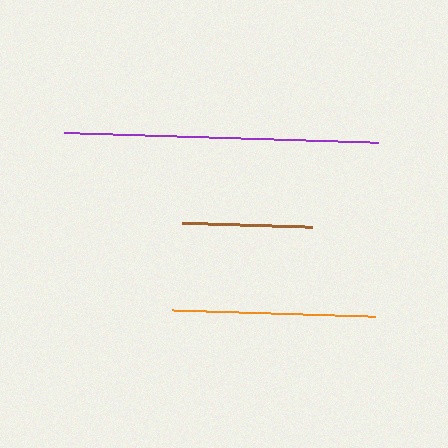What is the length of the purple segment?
The purple segment is approximately 314 pixels long.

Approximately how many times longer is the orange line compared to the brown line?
The orange line is approximately 1.6 times the length of the brown line.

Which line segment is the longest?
The purple line is the longest at approximately 314 pixels.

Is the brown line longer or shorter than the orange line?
The orange line is longer than the brown line.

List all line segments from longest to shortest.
From longest to shortest: purple, orange, brown.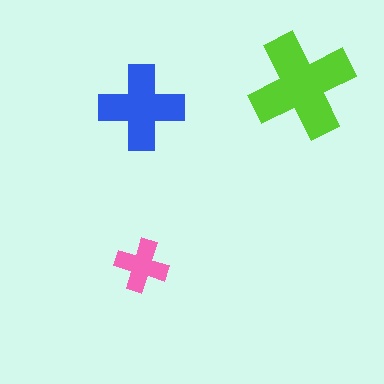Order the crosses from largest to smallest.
the lime one, the blue one, the pink one.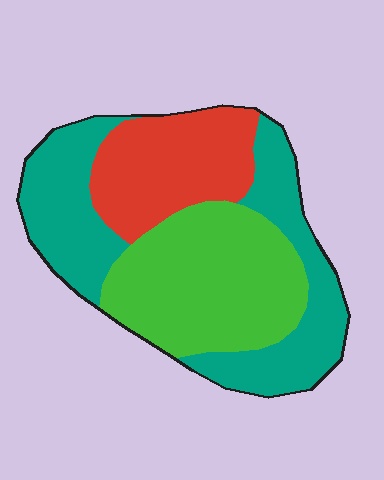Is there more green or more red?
Green.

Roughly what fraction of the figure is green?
Green takes up between a quarter and a half of the figure.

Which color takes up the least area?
Red, at roughly 25%.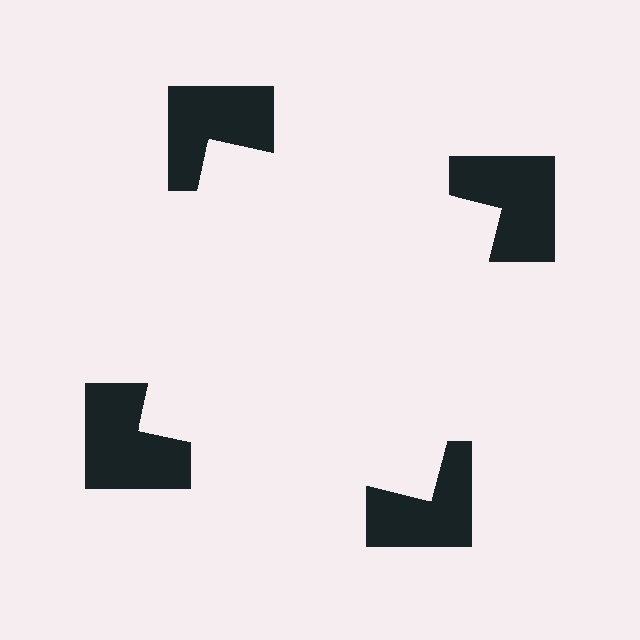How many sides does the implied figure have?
4 sides.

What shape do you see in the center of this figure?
An illusory square — its edges are inferred from the aligned wedge cuts in the notched squares, not physically drawn.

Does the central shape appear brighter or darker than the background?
It typically appears slightly brighter than the background, even though no actual brightness change is drawn.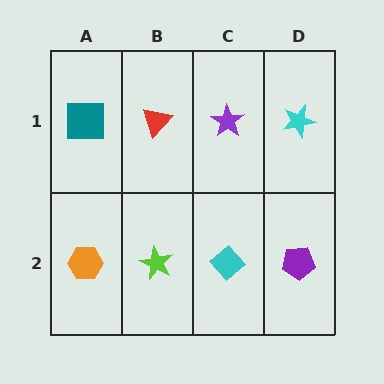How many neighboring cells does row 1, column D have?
2.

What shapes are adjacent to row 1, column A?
An orange hexagon (row 2, column A), a red triangle (row 1, column B).